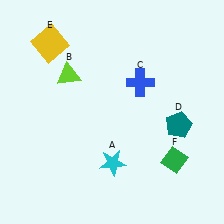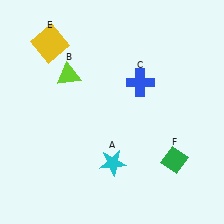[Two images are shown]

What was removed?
The teal pentagon (D) was removed in Image 2.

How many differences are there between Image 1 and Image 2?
There is 1 difference between the two images.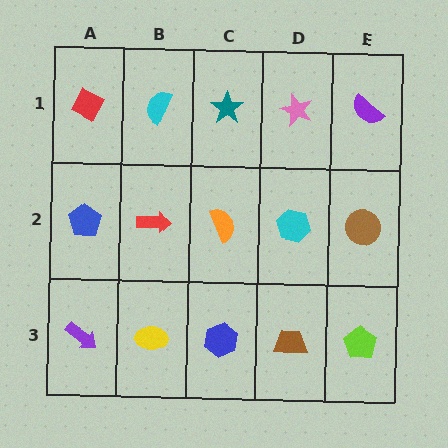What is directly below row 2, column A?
A purple arrow.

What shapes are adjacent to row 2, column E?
A purple semicircle (row 1, column E), a lime pentagon (row 3, column E), a cyan hexagon (row 2, column D).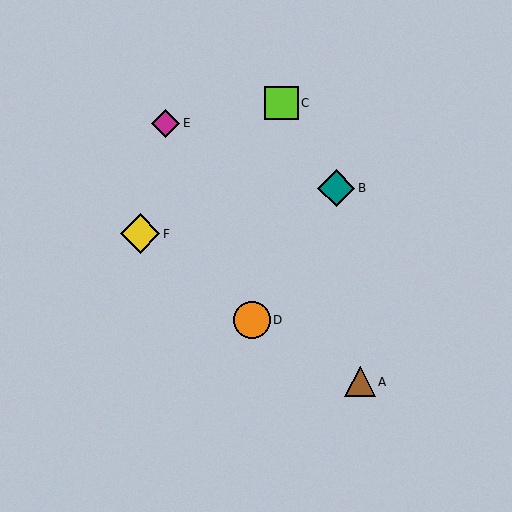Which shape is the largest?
The yellow diamond (labeled F) is the largest.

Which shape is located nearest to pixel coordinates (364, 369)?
The brown triangle (labeled A) at (360, 382) is nearest to that location.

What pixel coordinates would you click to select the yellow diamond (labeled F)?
Click at (140, 234) to select the yellow diamond F.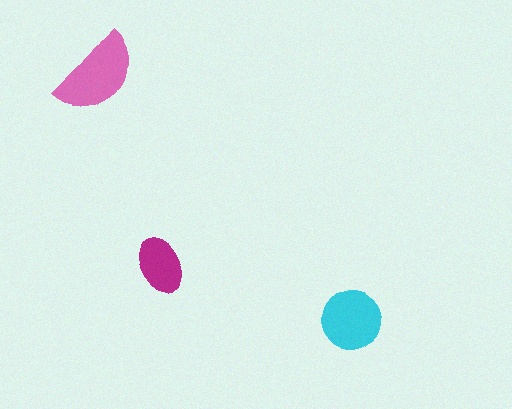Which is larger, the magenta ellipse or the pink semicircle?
The pink semicircle.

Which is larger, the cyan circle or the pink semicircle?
The pink semicircle.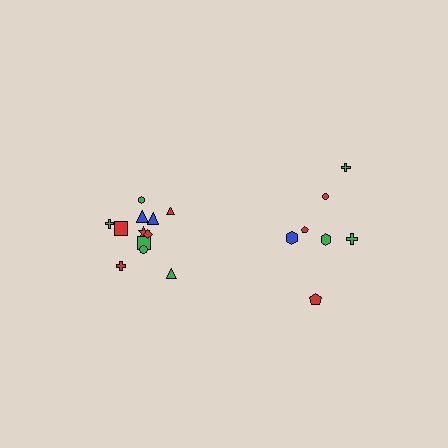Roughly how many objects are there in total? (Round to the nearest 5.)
Roughly 20 objects in total.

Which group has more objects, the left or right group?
The left group.